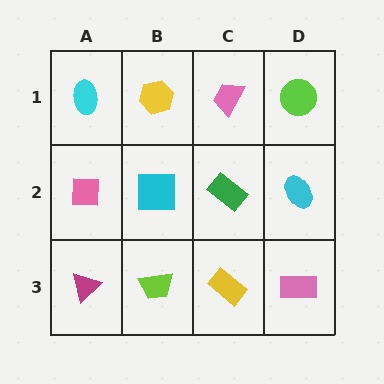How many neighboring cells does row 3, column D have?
2.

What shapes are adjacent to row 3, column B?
A cyan square (row 2, column B), a magenta triangle (row 3, column A), a yellow rectangle (row 3, column C).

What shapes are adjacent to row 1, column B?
A cyan square (row 2, column B), a cyan ellipse (row 1, column A), a pink trapezoid (row 1, column C).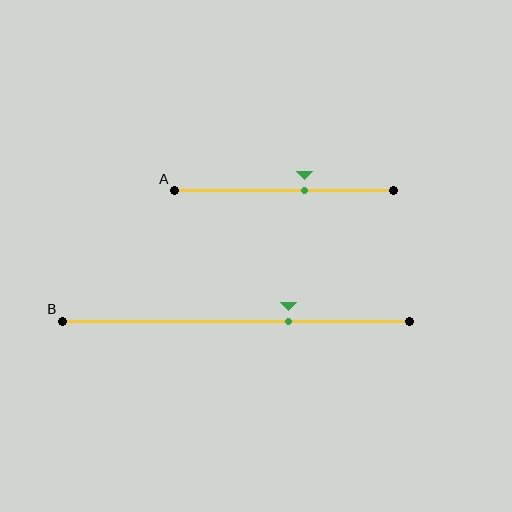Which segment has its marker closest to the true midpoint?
Segment A has its marker closest to the true midpoint.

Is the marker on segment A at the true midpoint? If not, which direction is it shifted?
No, the marker on segment A is shifted to the right by about 10% of the segment length.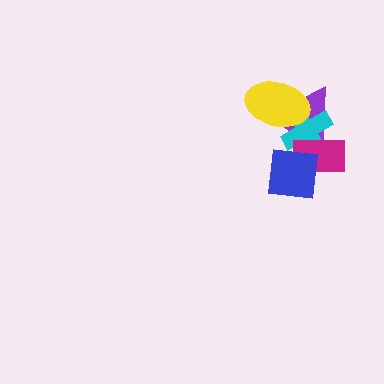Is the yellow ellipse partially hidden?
No, no other shape covers it.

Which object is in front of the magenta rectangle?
The blue square is in front of the magenta rectangle.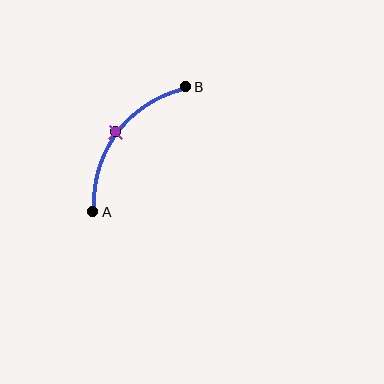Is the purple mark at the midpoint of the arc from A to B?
Yes. The purple mark lies on the arc at equal arc-length from both A and B — it is the arc midpoint.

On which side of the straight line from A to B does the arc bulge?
The arc bulges above and to the left of the straight line connecting A and B.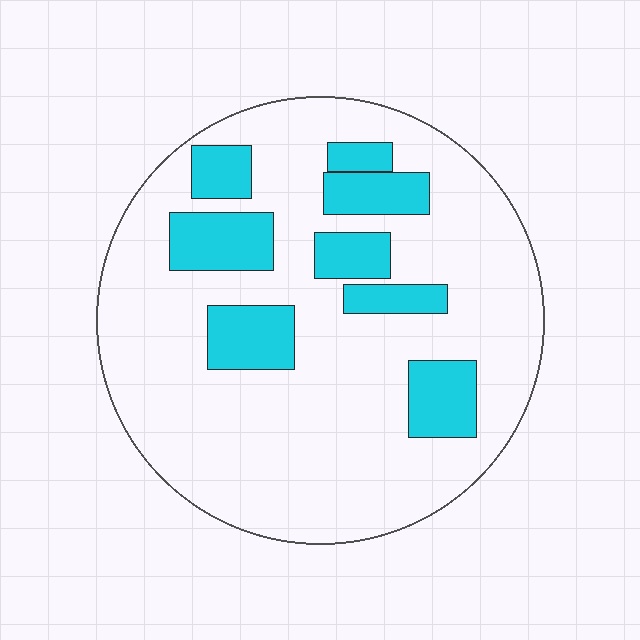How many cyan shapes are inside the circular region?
8.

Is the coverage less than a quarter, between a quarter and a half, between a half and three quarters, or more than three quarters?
Less than a quarter.